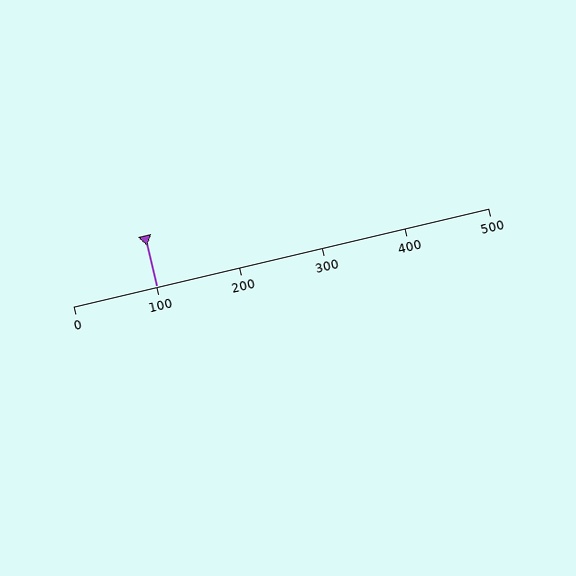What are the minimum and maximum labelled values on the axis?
The axis runs from 0 to 500.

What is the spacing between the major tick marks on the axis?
The major ticks are spaced 100 apart.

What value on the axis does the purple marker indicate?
The marker indicates approximately 100.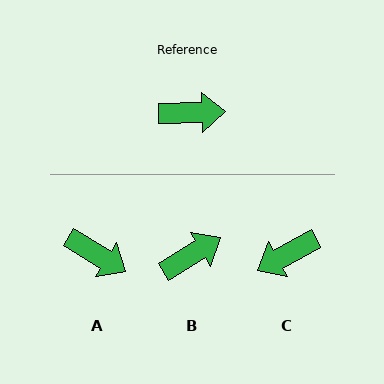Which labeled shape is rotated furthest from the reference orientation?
C, about 153 degrees away.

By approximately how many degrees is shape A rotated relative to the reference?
Approximately 33 degrees clockwise.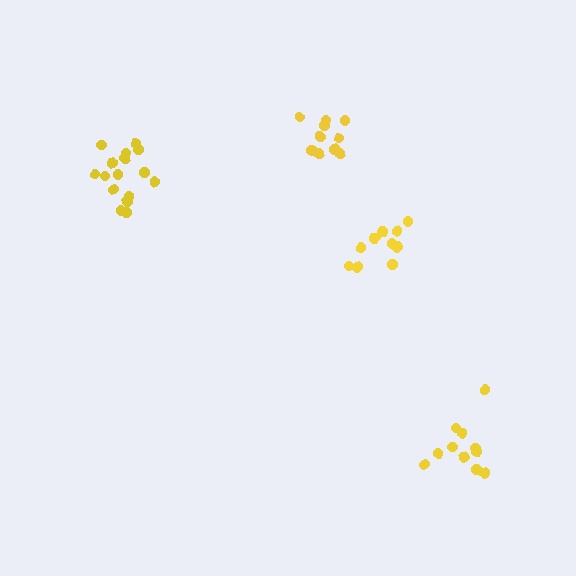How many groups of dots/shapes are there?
There are 4 groups.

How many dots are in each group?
Group 1: 10 dots, Group 2: 12 dots, Group 3: 11 dots, Group 4: 16 dots (49 total).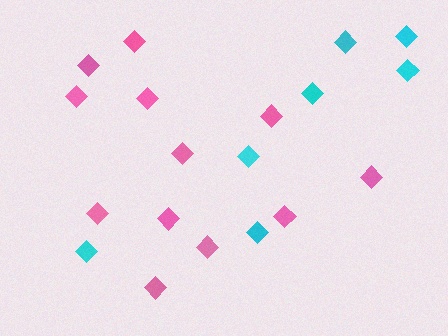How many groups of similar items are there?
There are 2 groups: one group of cyan diamonds (7) and one group of pink diamonds (12).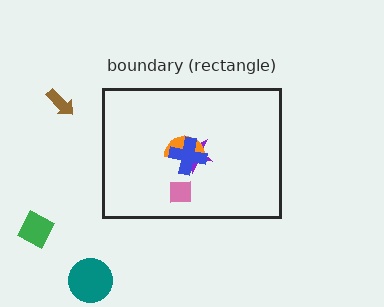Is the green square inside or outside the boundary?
Outside.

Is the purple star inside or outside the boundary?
Inside.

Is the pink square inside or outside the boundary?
Inside.